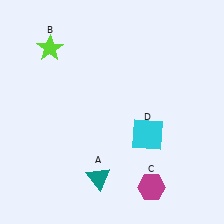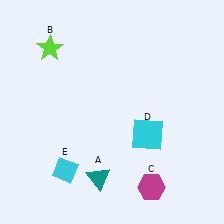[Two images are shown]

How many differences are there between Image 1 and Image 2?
There is 1 difference between the two images.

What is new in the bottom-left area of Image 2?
A cyan diamond (E) was added in the bottom-left area of Image 2.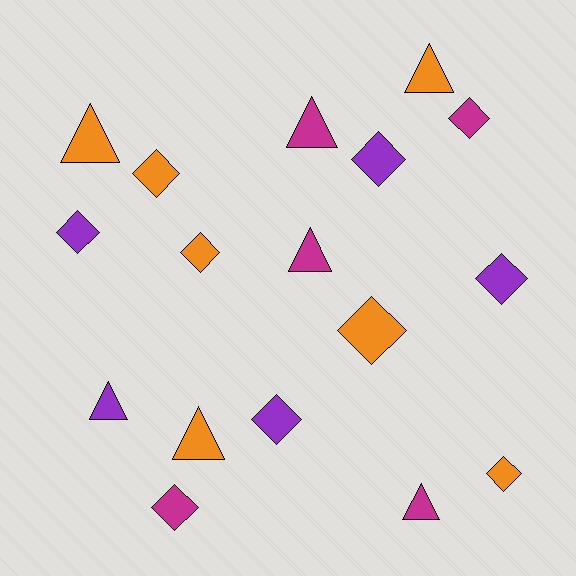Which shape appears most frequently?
Diamond, with 10 objects.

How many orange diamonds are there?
There are 4 orange diamonds.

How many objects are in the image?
There are 17 objects.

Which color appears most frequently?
Orange, with 7 objects.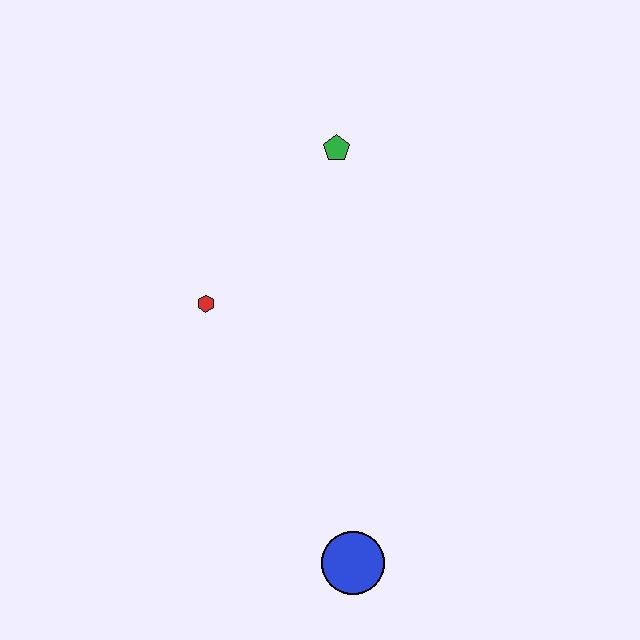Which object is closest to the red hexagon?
The green pentagon is closest to the red hexagon.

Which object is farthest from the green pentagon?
The blue circle is farthest from the green pentagon.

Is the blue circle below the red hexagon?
Yes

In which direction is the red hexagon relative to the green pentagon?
The red hexagon is below the green pentagon.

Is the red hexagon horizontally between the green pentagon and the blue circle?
No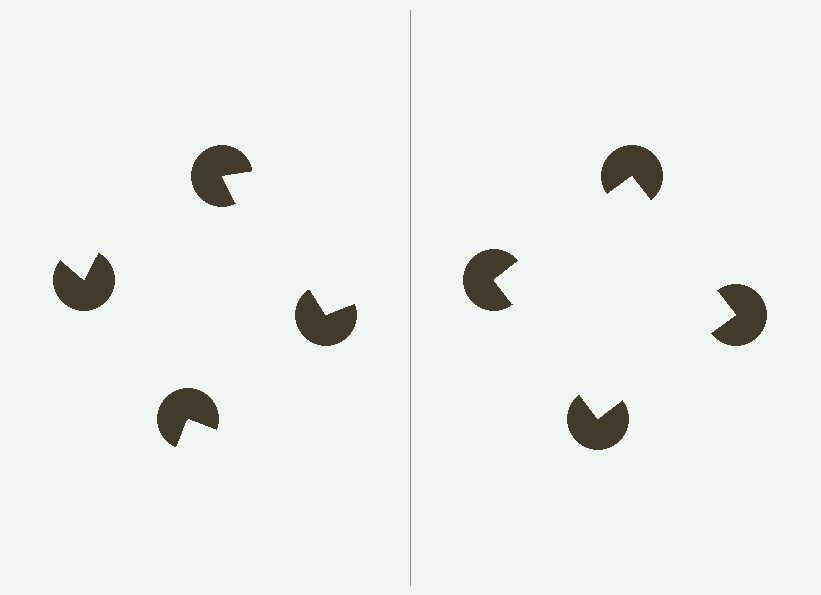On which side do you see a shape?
An illusory square appears on the right side. On the left side the wedge cuts are rotated, so no coherent shape forms.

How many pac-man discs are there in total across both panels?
8 — 4 on each side.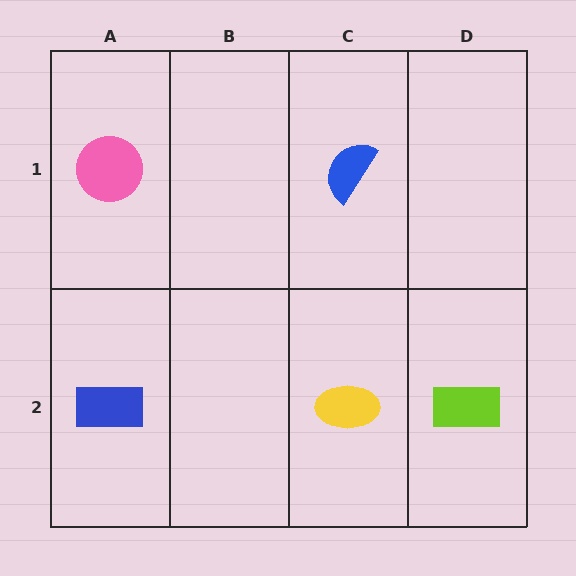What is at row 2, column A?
A blue rectangle.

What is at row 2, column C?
A yellow ellipse.